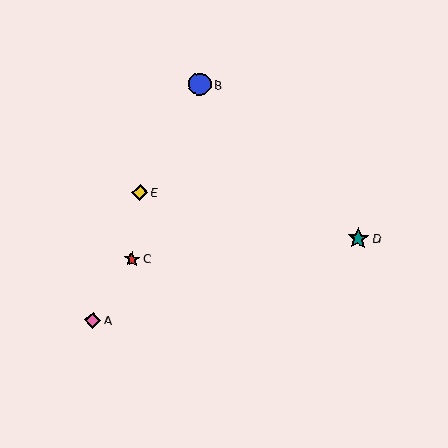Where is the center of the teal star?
The center of the teal star is at (358, 239).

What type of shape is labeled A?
Shape A is a pink diamond.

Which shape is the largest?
The blue circle (labeled B) is the largest.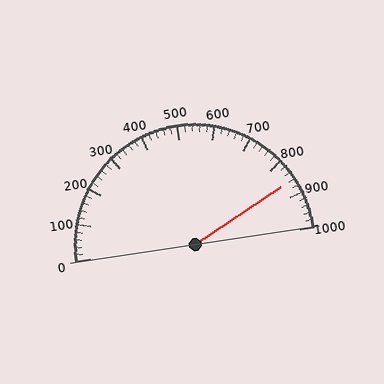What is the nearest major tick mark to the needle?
The nearest major tick mark is 900.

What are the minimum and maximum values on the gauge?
The gauge ranges from 0 to 1000.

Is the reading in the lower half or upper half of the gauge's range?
The reading is in the upper half of the range (0 to 1000).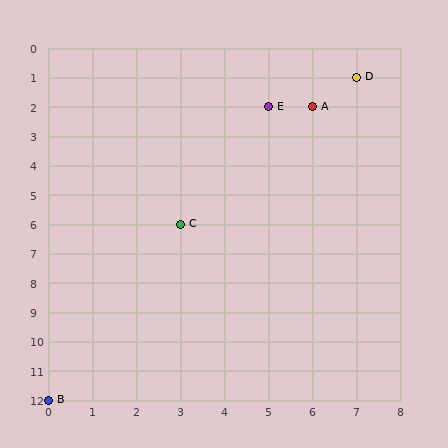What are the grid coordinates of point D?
Point D is at grid coordinates (7, 1).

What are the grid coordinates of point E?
Point E is at grid coordinates (5, 2).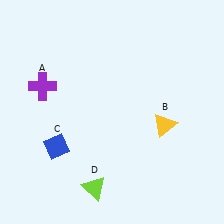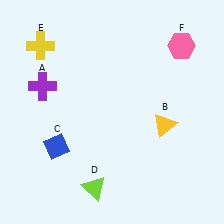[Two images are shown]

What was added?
A yellow cross (E), a pink hexagon (F) were added in Image 2.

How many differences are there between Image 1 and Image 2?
There are 2 differences between the two images.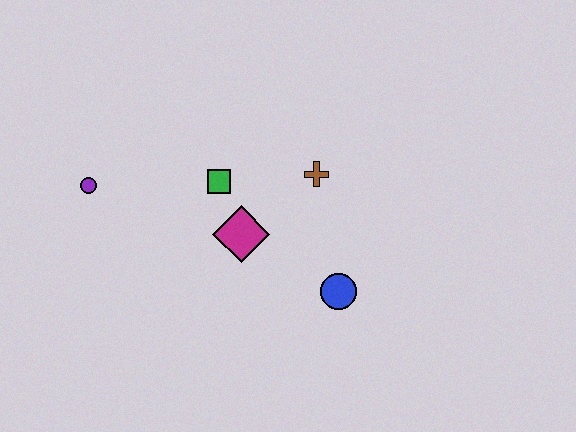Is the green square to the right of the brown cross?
No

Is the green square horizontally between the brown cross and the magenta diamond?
No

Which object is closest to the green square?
The magenta diamond is closest to the green square.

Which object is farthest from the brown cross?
The purple circle is farthest from the brown cross.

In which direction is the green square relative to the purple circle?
The green square is to the right of the purple circle.